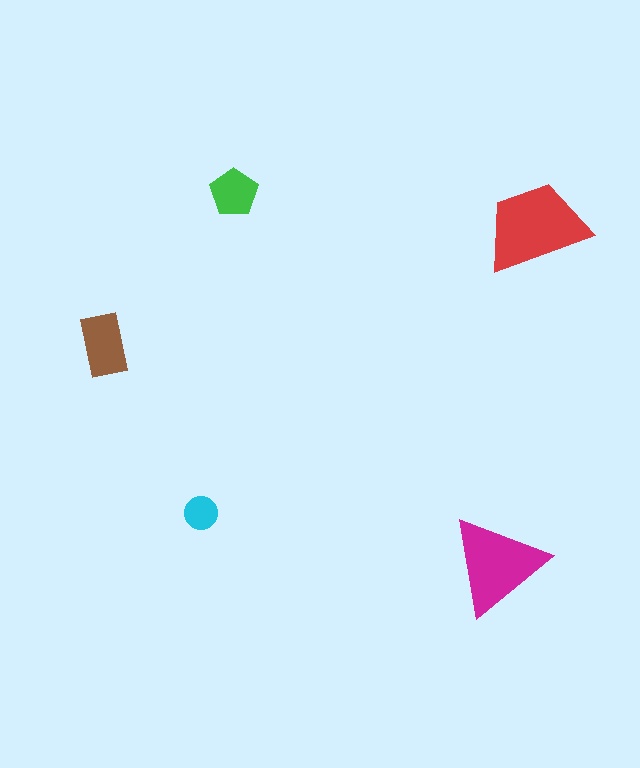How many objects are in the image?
There are 5 objects in the image.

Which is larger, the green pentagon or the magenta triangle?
The magenta triangle.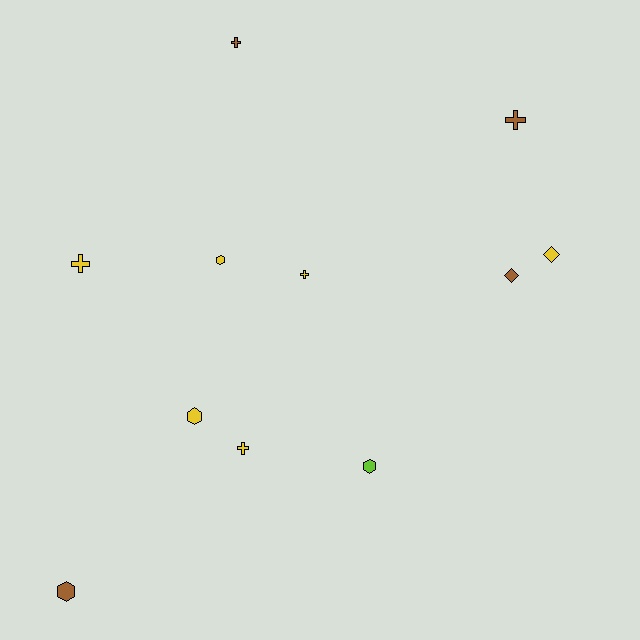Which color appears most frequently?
Yellow, with 6 objects.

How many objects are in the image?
There are 11 objects.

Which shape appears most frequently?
Cross, with 5 objects.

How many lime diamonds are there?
There are no lime diamonds.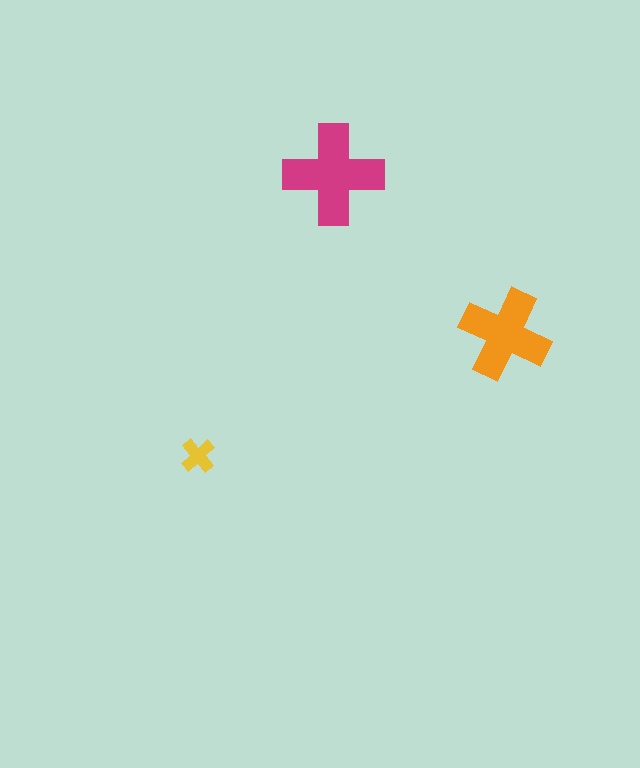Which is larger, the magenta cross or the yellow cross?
The magenta one.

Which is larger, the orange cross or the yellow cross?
The orange one.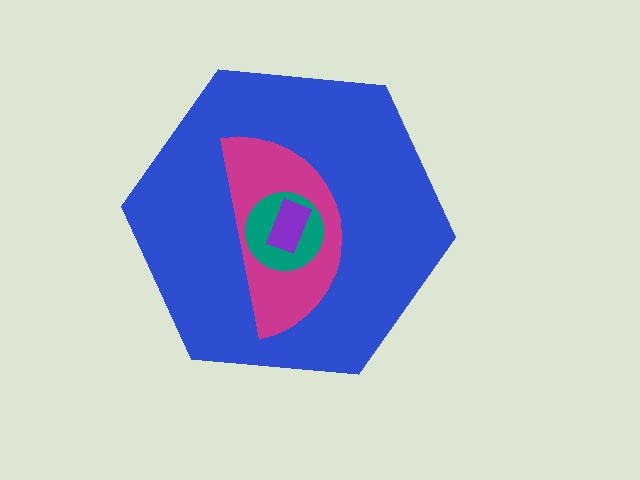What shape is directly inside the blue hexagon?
The magenta semicircle.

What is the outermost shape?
The blue hexagon.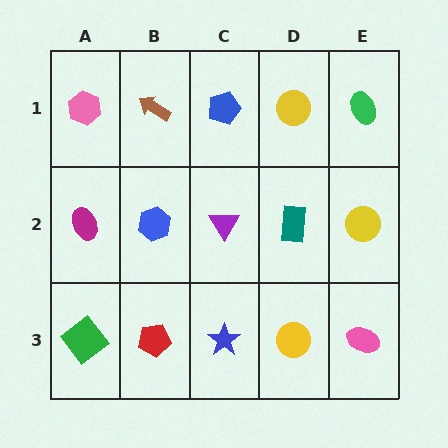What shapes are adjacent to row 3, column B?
A blue hexagon (row 2, column B), a green diamond (row 3, column A), a blue star (row 3, column C).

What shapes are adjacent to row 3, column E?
A yellow circle (row 2, column E), a yellow circle (row 3, column D).